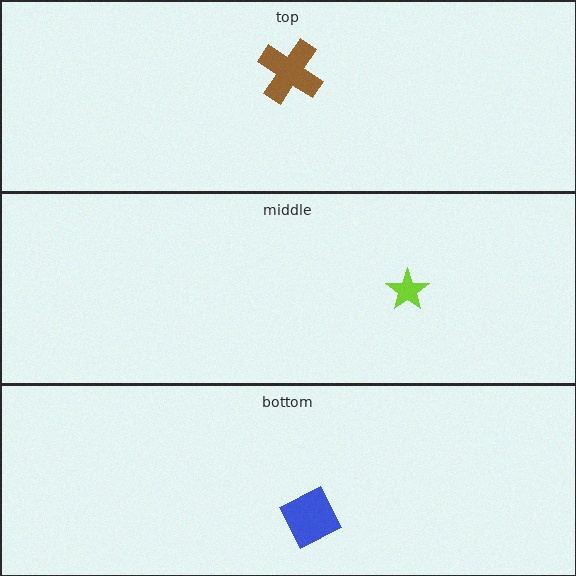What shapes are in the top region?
The brown cross.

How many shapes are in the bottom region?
1.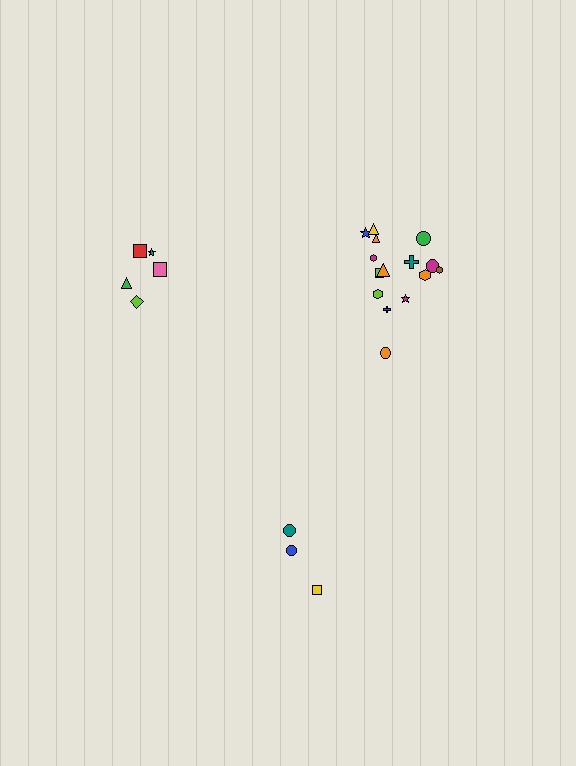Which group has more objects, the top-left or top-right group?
The top-right group.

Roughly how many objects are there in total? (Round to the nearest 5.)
Roughly 25 objects in total.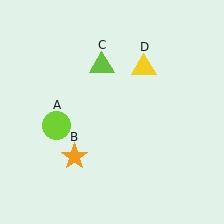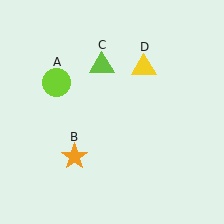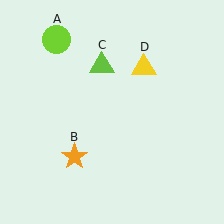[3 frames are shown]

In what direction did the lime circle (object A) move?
The lime circle (object A) moved up.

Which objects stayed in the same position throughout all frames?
Orange star (object B) and lime triangle (object C) and yellow triangle (object D) remained stationary.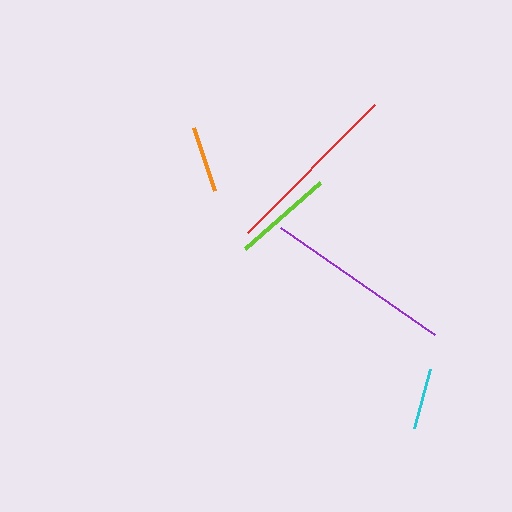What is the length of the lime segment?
The lime segment is approximately 100 pixels long.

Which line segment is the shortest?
The cyan line is the shortest at approximately 61 pixels.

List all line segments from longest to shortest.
From longest to shortest: purple, red, lime, orange, cyan.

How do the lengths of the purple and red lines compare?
The purple and red lines are approximately the same length.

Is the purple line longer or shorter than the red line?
The purple line is longer than the red line.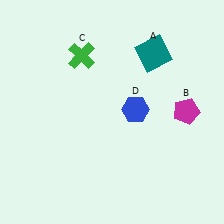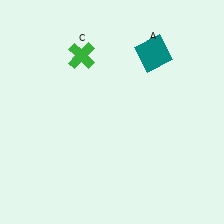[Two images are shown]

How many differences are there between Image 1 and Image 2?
There are 2 differences between the two images.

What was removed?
The magenta pentagon (B), the blue hexagon (D) were removed in Image 2.